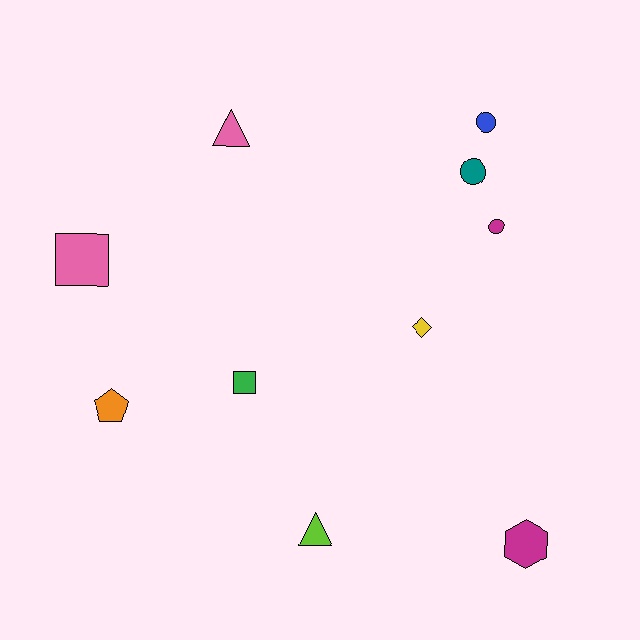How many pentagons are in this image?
There is 1 pentagon.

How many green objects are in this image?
There is 1 green object.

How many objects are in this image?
There are 10 objects.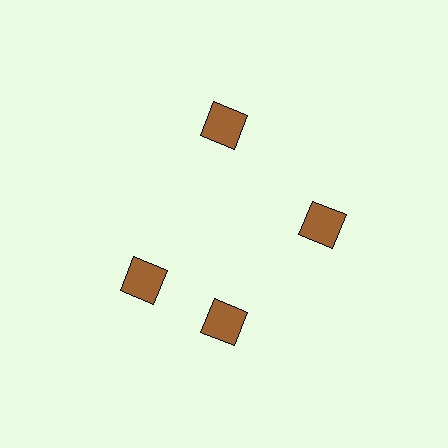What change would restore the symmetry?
The symmetry would be restored by rotating it back into even spacing with its neighbors so that all 4 squares sit at equal angles and equal distance from the center.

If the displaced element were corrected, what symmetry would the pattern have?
It would have 4-fold rotational symmetry — the pattern would map onto itself every 90 degrees.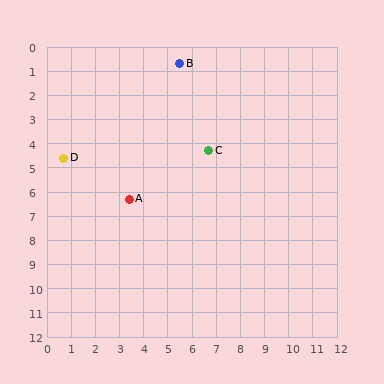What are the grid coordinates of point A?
Point A is at approximately (3.4, 6.3).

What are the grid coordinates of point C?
Point C is at approximately (6.7, 4.3).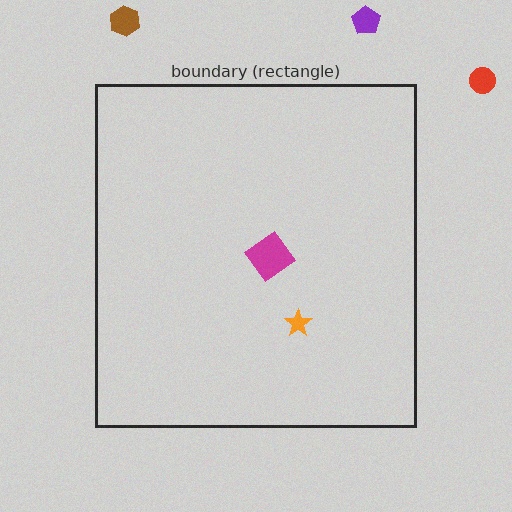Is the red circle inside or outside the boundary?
Outside.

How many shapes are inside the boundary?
2 inside, 3 outside.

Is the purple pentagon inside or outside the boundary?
Outside.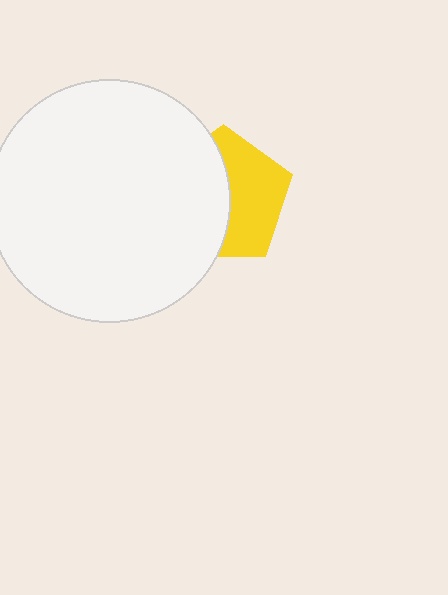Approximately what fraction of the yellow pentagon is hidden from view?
Roughly 52% of the yellow pentagon is hidden behind the white circle.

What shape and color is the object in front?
The object in front is a white circle.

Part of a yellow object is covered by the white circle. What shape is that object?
It is a pentagon.